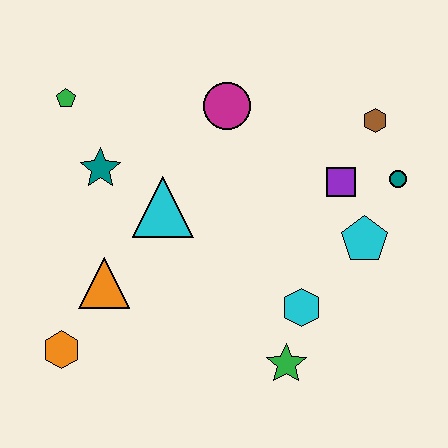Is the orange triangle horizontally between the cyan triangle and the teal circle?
No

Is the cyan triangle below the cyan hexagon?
No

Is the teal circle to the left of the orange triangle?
No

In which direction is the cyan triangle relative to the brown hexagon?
The cyan triangle is to the left of the brown hexagon.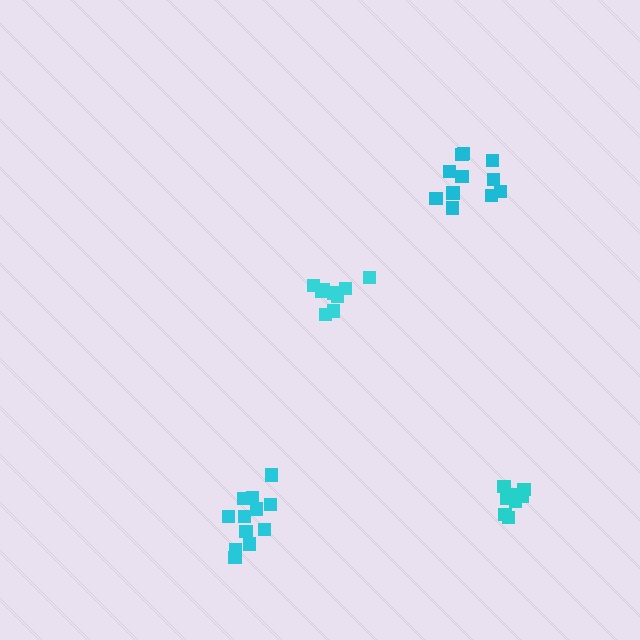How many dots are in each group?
Group 1: 11 dots, Group 2: 8 dots, Group 3: 12 dots, Group 4: 9 dots (40 total).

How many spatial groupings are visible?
There are 4 spatial groupings.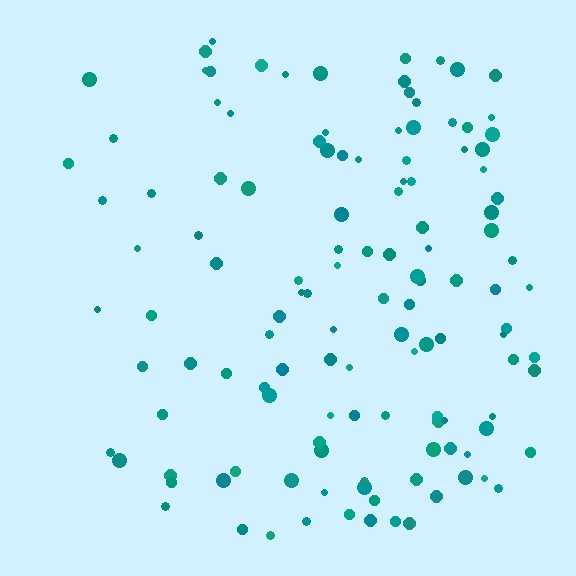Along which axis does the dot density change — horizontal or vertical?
Horizontal.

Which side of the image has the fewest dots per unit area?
The left.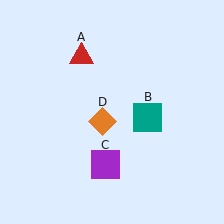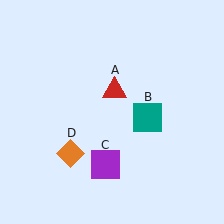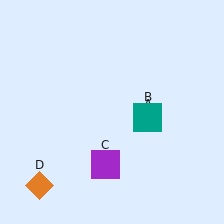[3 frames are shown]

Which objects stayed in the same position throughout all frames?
Teal square (object B) and purple square (object C) remained stationary.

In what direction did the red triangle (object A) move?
The red triangle (object A) moved down and to the right.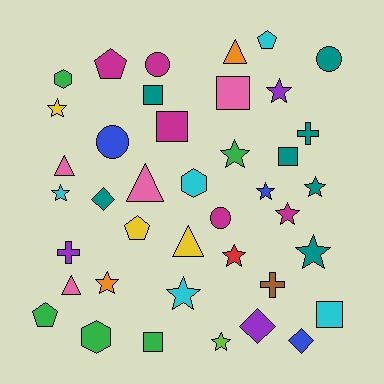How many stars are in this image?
There are 12 stars.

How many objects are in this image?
There are 40 objects.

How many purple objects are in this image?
There are 3 purple objects.